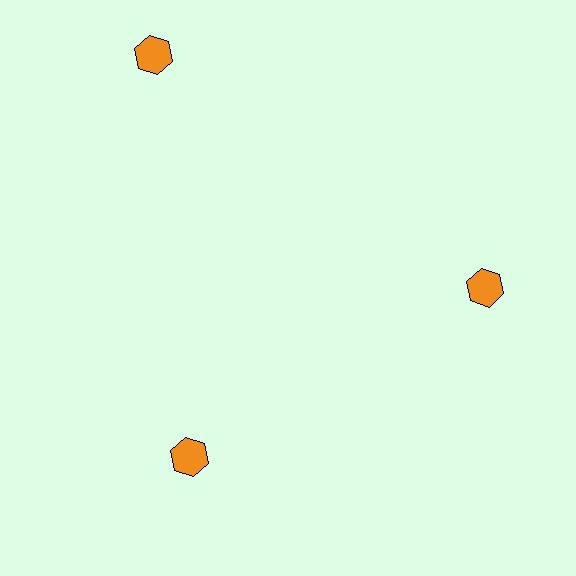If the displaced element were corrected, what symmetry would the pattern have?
It would have 3-fold rotational symmetry — the pattern would map onto itself every 120 degrees.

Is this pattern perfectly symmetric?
No. The 3 orange hexagons are arranged in a ring, but one element near the 11 o'clock position is pushed outward from the center, breaking the 3-fold rotational symmetry.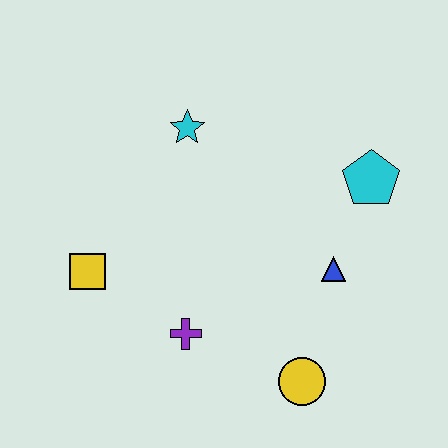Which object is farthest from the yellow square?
The cyan pentagon is farthest from the yellow square.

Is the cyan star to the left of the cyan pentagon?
Yes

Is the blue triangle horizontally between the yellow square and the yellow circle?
No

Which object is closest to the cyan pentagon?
The blue triangle is closest to the cyan pentagon.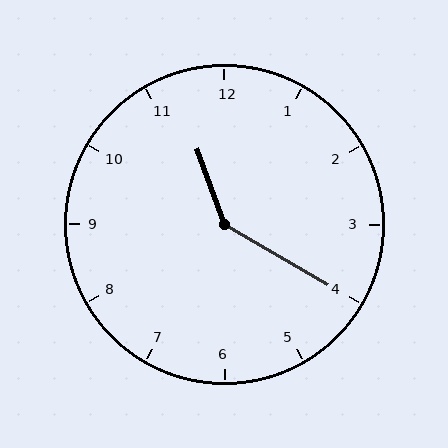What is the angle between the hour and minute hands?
Approximately 140 degrees.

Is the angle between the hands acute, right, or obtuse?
It is obtuse.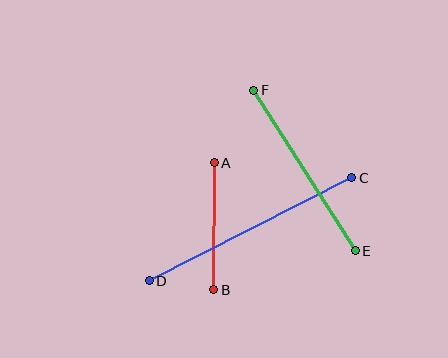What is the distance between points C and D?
The distance is approximately 227 pixels.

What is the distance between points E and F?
The distance is approximately 190 pixels.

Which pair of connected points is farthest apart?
Points C and D are farthest apart.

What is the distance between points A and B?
The distance is approximately 127 pixels.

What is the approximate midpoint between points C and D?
The midpoint is at approximately (250, 229) pixels.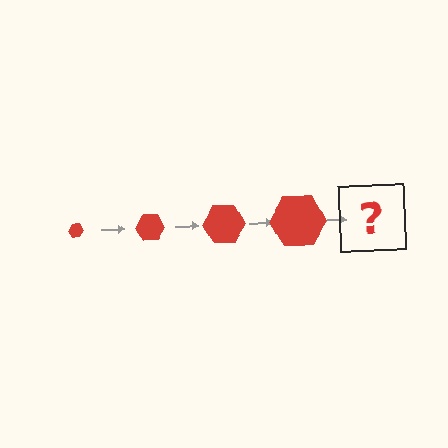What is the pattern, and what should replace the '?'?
The pattern is that the hexagon gets progressively larger each step. The '?' should be a red hexagon, larger than the previous one.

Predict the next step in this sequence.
The next step is a red hexagon, larger than the previous one.